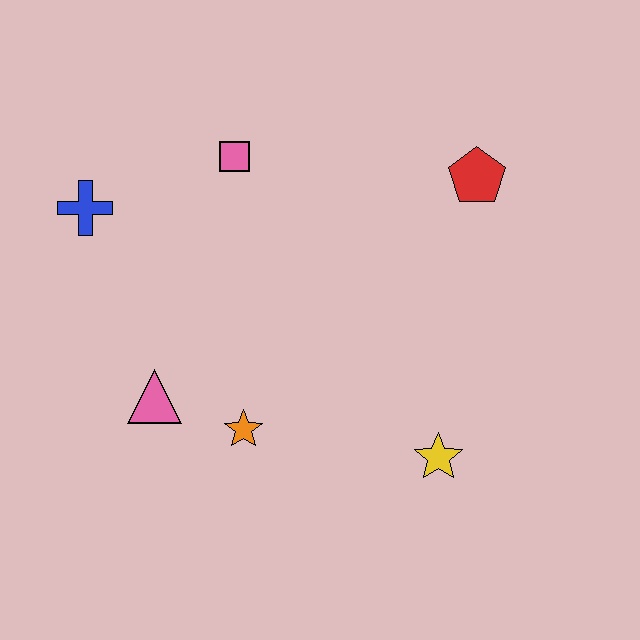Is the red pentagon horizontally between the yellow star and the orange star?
No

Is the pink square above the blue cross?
Yes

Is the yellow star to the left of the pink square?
No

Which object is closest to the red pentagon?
The pink square is closest to the red pentagon.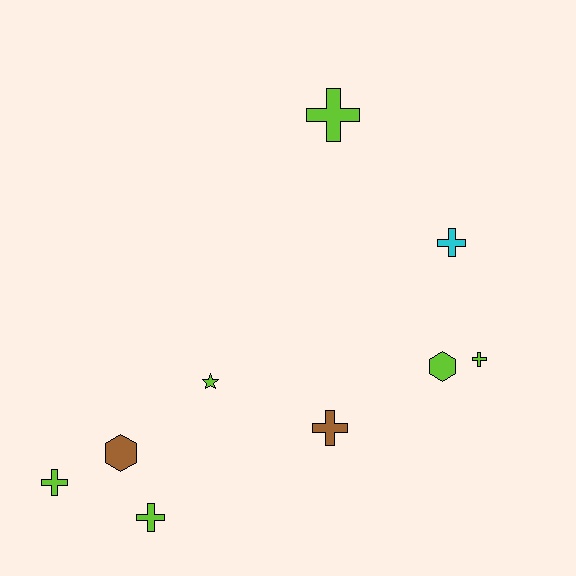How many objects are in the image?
There are 9 objects.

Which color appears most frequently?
Lime, with 6 objects.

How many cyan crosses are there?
There is 1 cyan cross.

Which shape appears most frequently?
Cross, with 6 objects.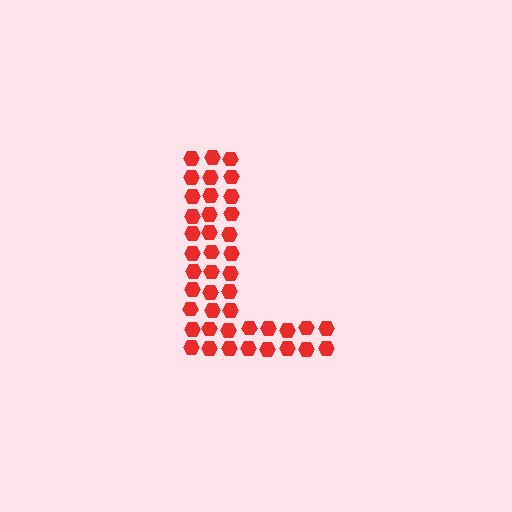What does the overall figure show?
The overall figure shows the letter L.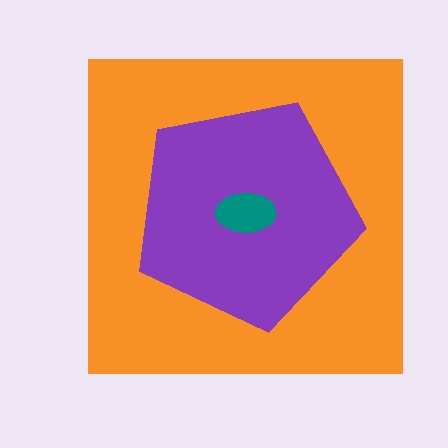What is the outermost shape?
The orange square.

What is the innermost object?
The teal ellipse.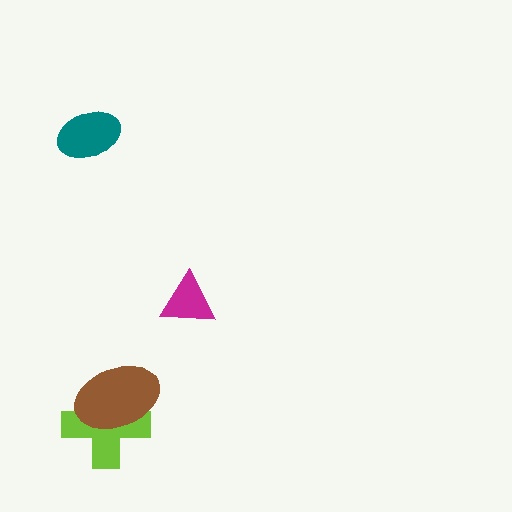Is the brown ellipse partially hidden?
No, no other shape covers it.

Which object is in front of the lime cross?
The brown ellipse is in front of the lime cross.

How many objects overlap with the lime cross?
1 object overlaps with the lime cross.